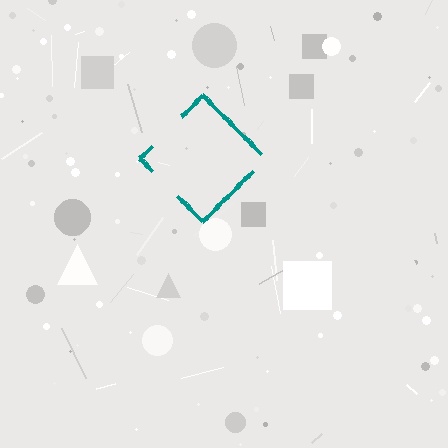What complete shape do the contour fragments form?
The contour fragments form a diamond.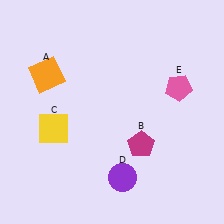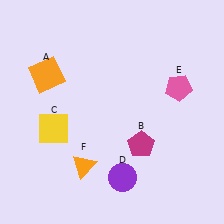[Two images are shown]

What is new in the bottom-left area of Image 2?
An orange triangle (F) was added in the bottom-left area of Image 2.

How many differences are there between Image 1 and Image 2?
There is 1 difference between the two images.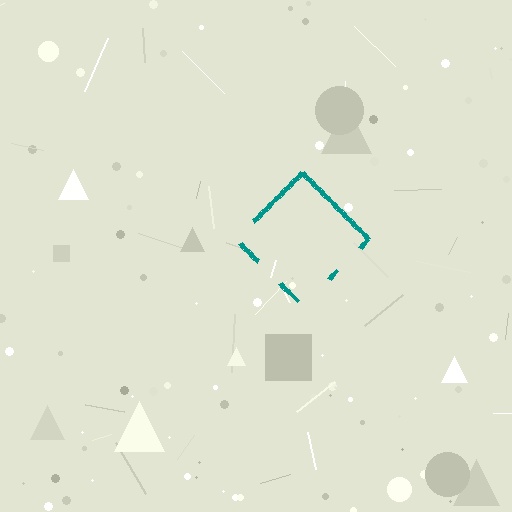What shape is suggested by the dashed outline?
The dashed outline suggests a diamond.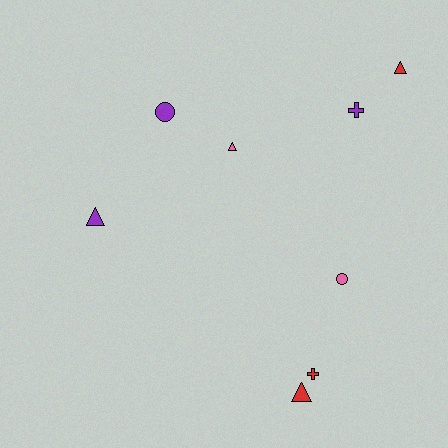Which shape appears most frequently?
Triangle, with 4 objects.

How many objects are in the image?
There are 8 objects.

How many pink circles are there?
There is 1 pink circle.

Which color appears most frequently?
Red, with 3 objects.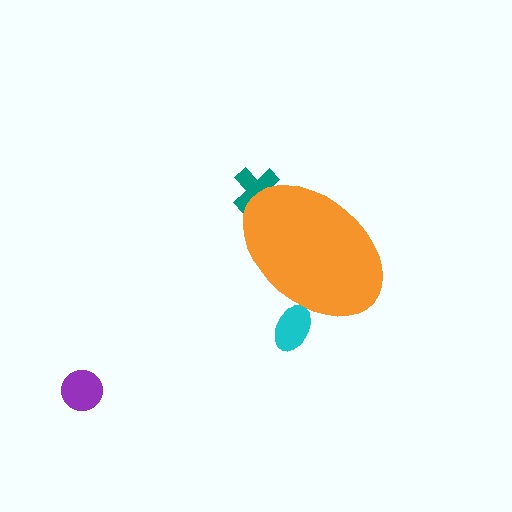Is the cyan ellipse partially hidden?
Yes, the cyan ellipse is partially hidden behind the orange ellipse.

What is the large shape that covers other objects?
An orange ellipse.